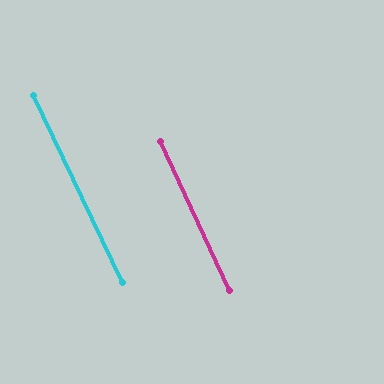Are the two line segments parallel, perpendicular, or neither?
Parallel — their directions differ by only 0.5°.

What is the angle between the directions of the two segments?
Approximately 0 degrees.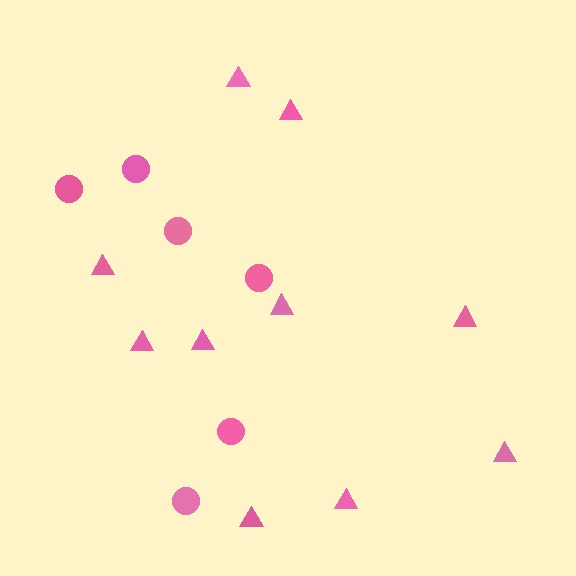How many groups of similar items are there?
There are 2 groups: one group of circles (6) and one group of triangles (10).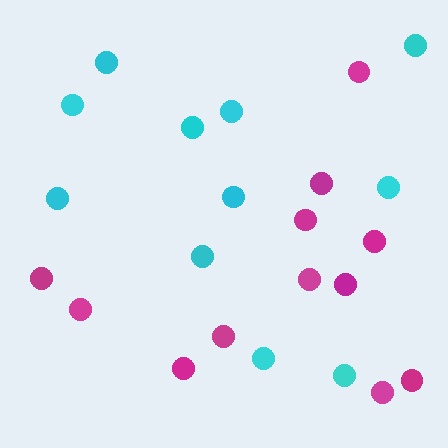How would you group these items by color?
There are 2 groups: one group of cyan circles (11) and one group of magenta circles (12).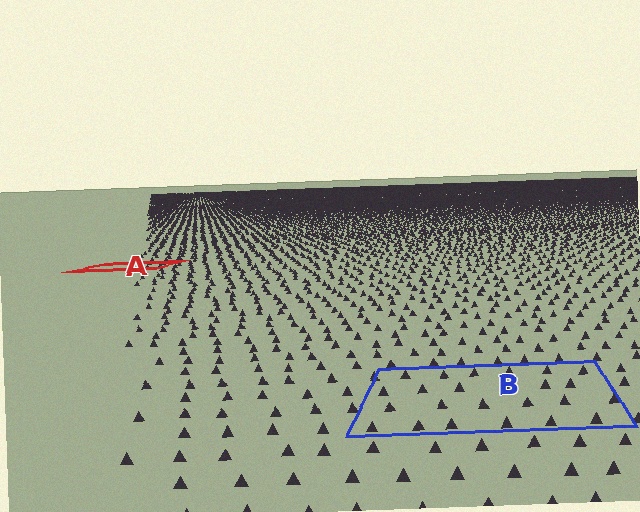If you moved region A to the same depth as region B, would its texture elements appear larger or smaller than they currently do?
They would appear larger. At a closer depth, the same texture elements are projected at a bigger on-screen size.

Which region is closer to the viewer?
Region B is closer. The texture elements there are larger and more spread out.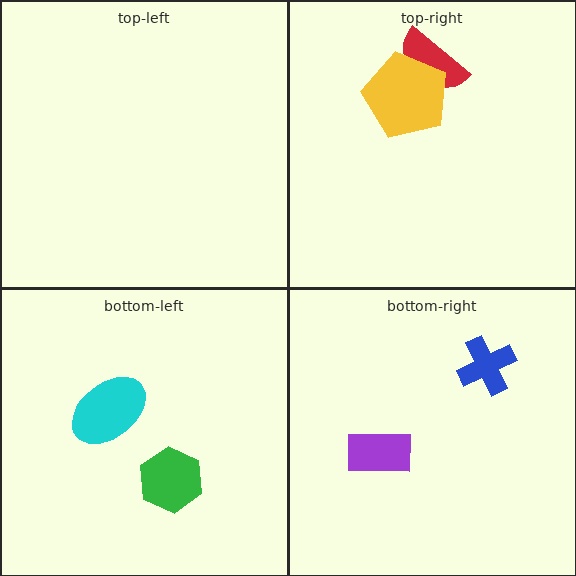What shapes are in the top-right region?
The red semicircle, the yellow pentagon.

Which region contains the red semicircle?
The top-right region.